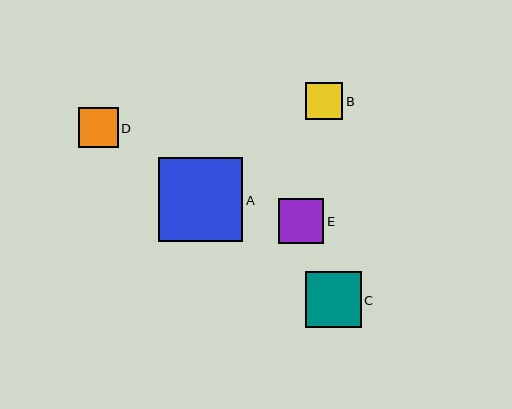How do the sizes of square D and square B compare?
Square D and square B are approximately the same size.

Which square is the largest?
Square A is the largest with a size of approximately 84 pixels.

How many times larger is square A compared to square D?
Square A is approximately 2.1 times the size of square D.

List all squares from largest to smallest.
From largest to smallest: A, C, E, D, B.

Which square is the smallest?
Square B is the smallest with a size of approximately 38 pixels.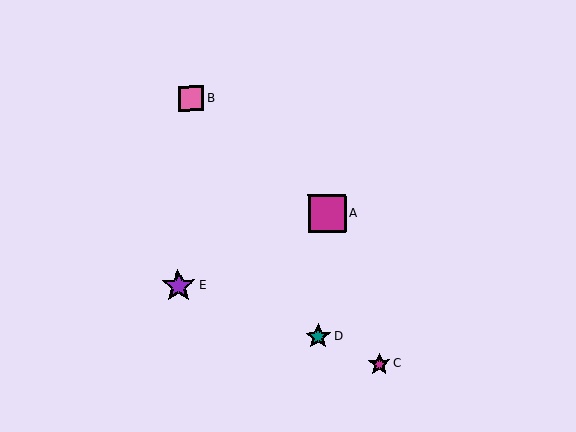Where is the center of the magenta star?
The center of the magenta star is at (379, 364).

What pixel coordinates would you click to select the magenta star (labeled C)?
Click at (379, 364) to select the magenta star C.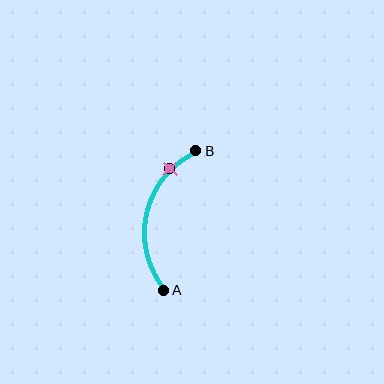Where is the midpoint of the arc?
The arc midpoint is the point on the curve farthest from the straight line joining A and B. It sits to the left of that line.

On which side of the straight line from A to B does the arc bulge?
The arc bulges to the left of the straight line connecting A and B.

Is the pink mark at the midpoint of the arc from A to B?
No. The pink mark lies on the arc but is closer to endpoint B. The arc midpoint would be at the point on the curve equidistant along the arc from both A and B.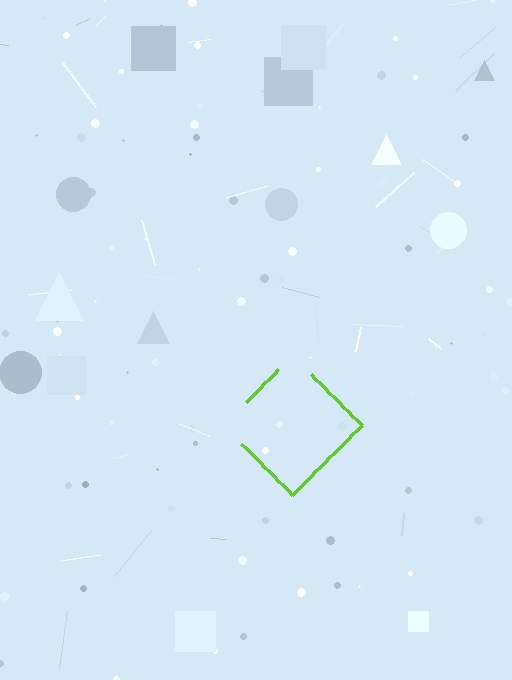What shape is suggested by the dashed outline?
The dashed outline suggests a diamond.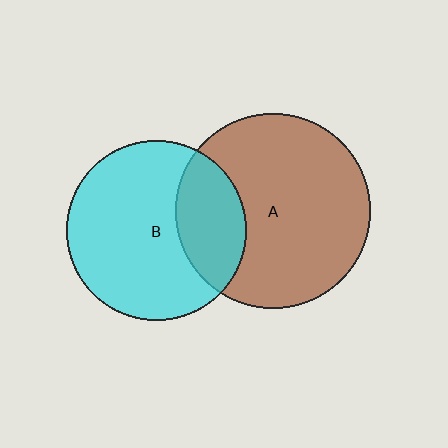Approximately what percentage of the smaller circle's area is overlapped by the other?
Approximately 30%.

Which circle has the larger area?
Circle A (brown).